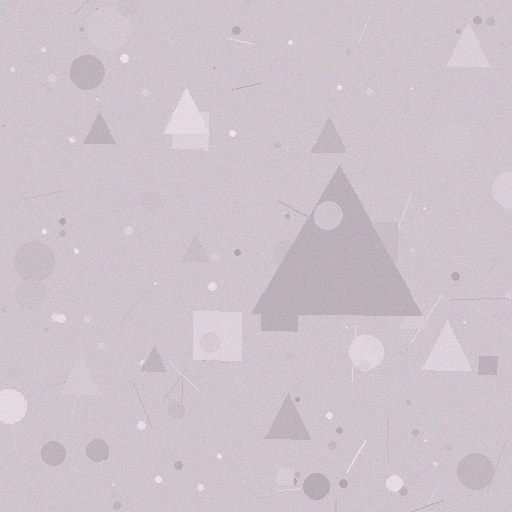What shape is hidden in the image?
A triangle is hidden in the image.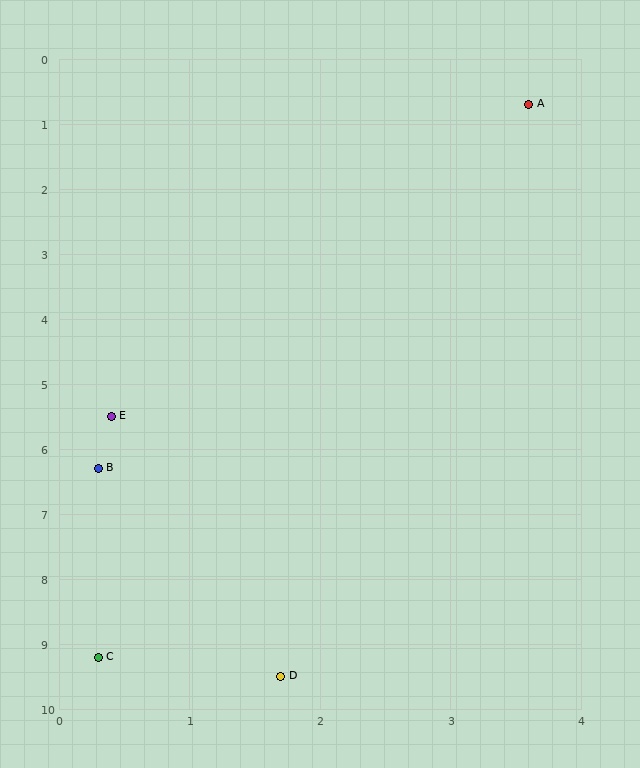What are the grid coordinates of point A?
Point A is at approximately (3.6, 0.7).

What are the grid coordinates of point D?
Point D is at approximately (1.7, 9.5).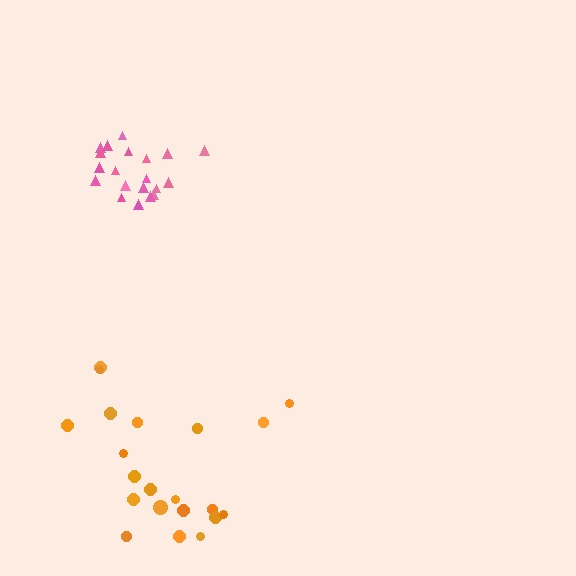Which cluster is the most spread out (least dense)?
Orange.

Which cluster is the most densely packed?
Pink.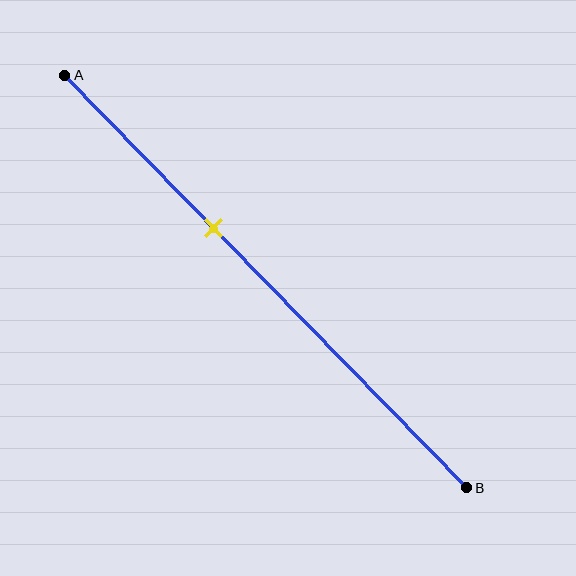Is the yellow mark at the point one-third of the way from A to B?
No, the mark is at about 35% from A, not at the 33% one-third point.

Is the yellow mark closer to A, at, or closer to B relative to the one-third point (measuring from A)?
The yellow mark is closer to point B than the one-third point of segment AB.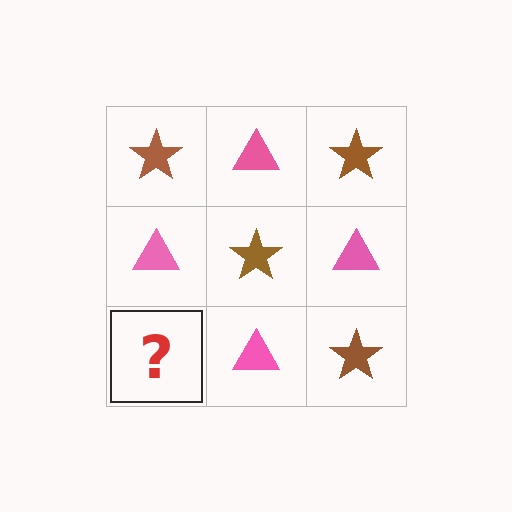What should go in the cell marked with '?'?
The missing cell should contain a brown star.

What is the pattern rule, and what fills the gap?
The rule is that it alternates brown star and pink triangle in a checkerboard pattern. The gap should be filled with a brown star.